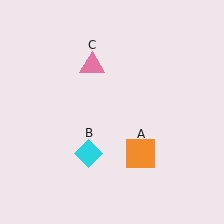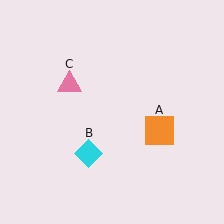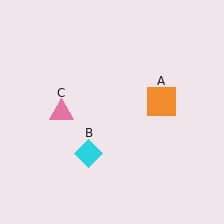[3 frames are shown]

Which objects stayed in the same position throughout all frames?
Cyan diamond (object B) remained stationary.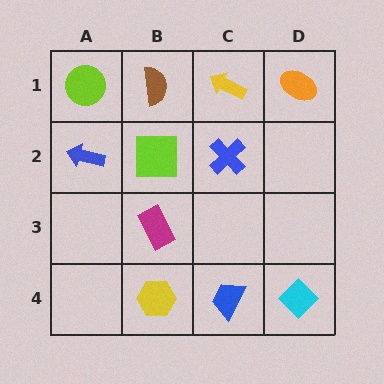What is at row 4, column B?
A yellow hexagon.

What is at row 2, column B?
A lime square.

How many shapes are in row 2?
3 shapes.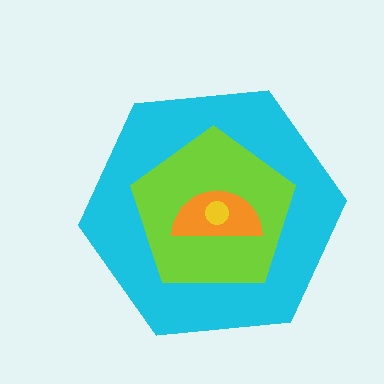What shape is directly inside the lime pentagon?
The orange semicircle.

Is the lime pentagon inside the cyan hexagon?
Yes.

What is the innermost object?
The yellow circle.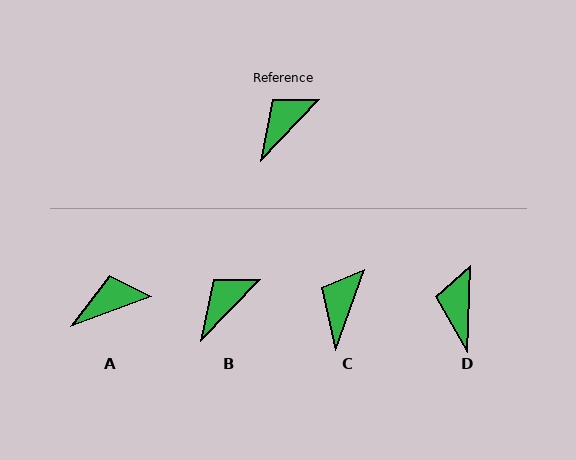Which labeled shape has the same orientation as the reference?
B.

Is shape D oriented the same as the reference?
No, it is off by about 42 degrees.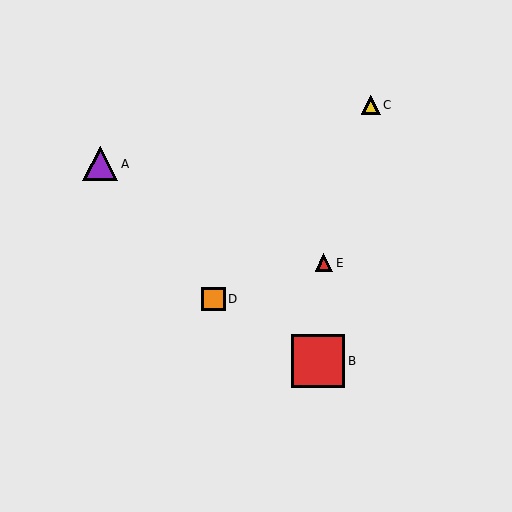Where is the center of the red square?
The center of the red square is at (318, 361).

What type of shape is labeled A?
Shape A is a purple triangle.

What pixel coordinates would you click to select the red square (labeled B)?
Click at (318, 361) to select the red square B.